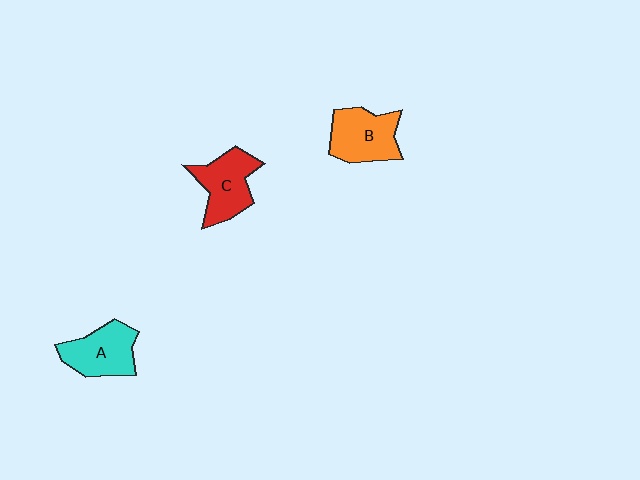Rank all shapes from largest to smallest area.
From largest to smallest: B (orange), C (red), A (cyan).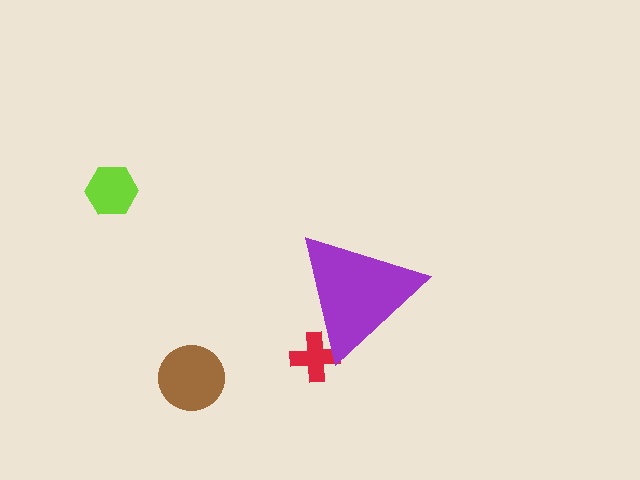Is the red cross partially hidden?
Yes, the red cross is partially hidden behind the purple triangle.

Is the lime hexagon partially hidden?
No, the lime hexagon is fully visible.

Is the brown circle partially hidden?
No, the brown circle is fully visible.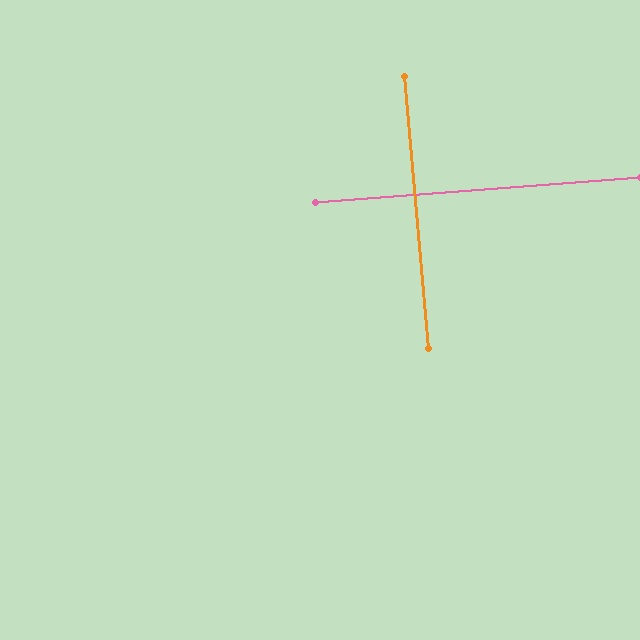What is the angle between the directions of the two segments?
Approximately 89 degrees.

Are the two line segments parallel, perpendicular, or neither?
Perpendicular — they meet at approximately 89°.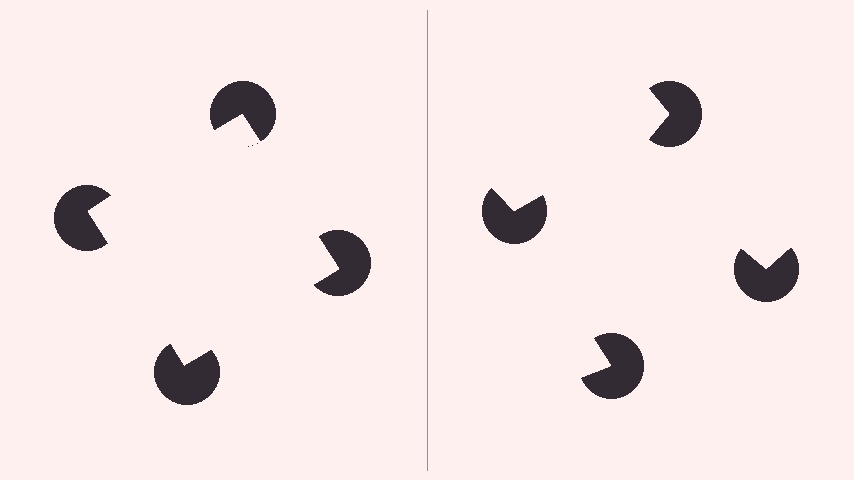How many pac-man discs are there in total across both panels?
8 — 4 on each side.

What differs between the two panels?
The pac-man discs are positioned identically on both sides; only the wedge orientations differ. On the left they align to a square; on the right they are misaligned.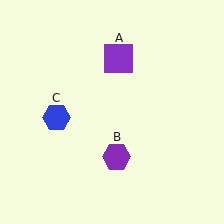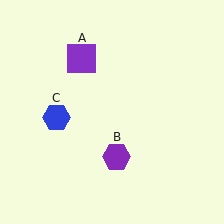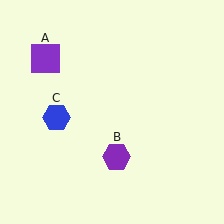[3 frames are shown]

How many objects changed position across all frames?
1 object changed position: purple square (object A).